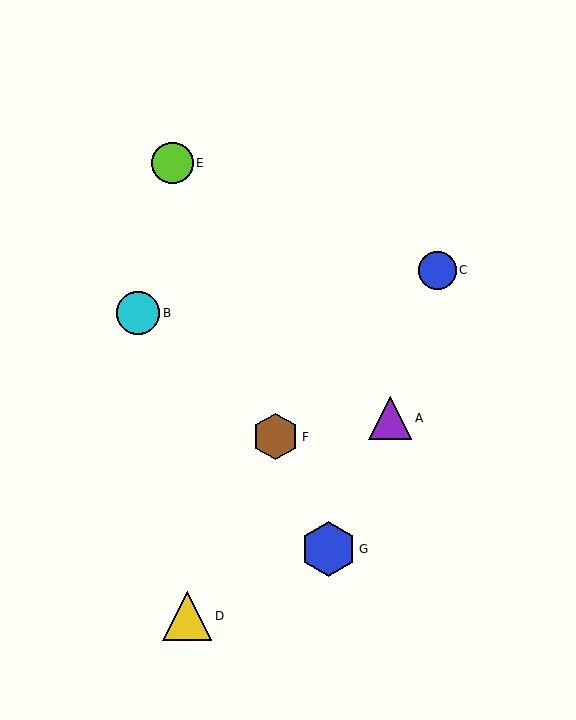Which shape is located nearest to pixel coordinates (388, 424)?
The purple triangle (labeled A) at (390, 418) is nearest to that location.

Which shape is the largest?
The blue hexagon (labeled G) is the largest.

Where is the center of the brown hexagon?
The center of the brown hexagon is at (276, 437).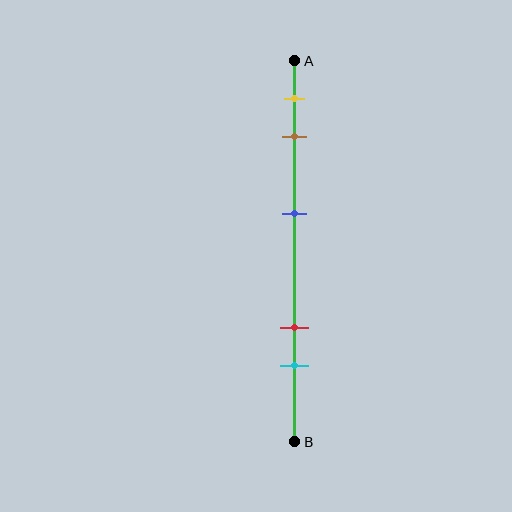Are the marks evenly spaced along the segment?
No, the marks are not evenly spaced.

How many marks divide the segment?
There are 5 marks dividing the segment.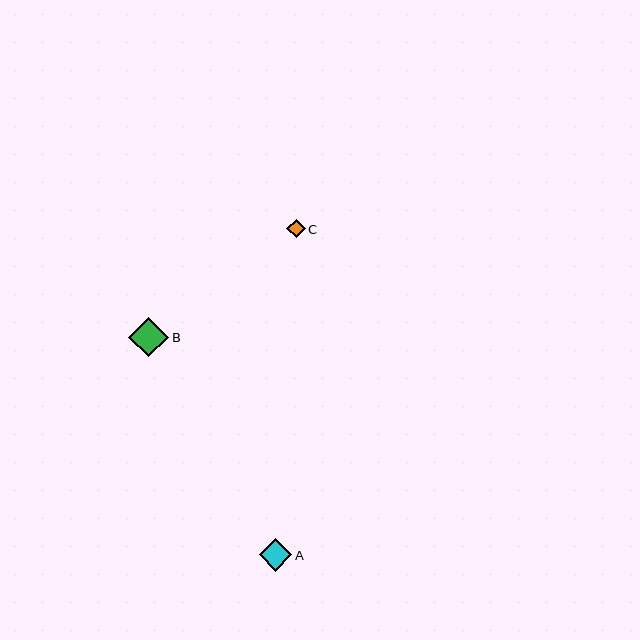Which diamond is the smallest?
Diamond C is the smallest with a size of approximately 19 pixels.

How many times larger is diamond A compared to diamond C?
Diamond A is approximately 1.8 times the size of diamond C.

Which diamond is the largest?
Diamond B is the largest with a size of approximately 40 pixels.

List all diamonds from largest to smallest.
From largest to smallest: B, A, C.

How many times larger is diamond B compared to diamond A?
Diamond B is approximately 1.2 times the size of diamond A.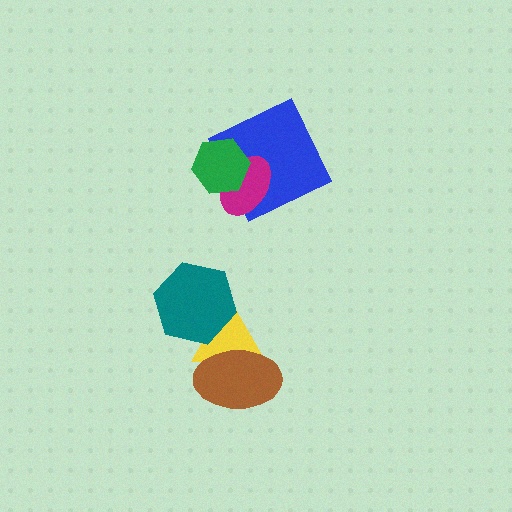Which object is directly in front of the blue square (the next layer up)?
The magenta ellipse is directly in front of the blue square.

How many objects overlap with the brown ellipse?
1 object overlaps with the brown ellipse.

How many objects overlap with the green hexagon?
2 objects overlap with the green hexagon.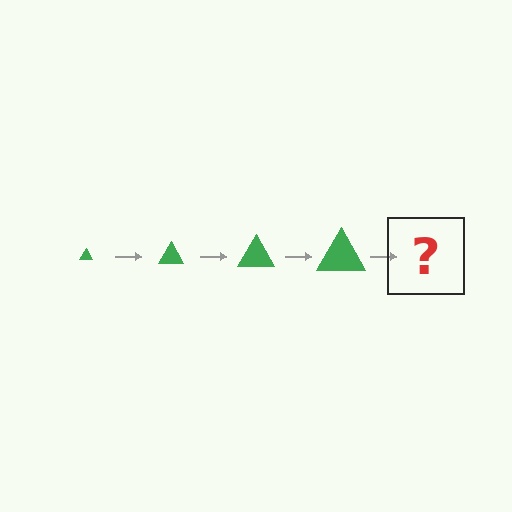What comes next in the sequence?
The next element should be a green triangle, larger than the previous one.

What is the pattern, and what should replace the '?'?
The pattern is that the triangle gets progressively larger each step. The '?' should be a green triangle, larger than the previous one.